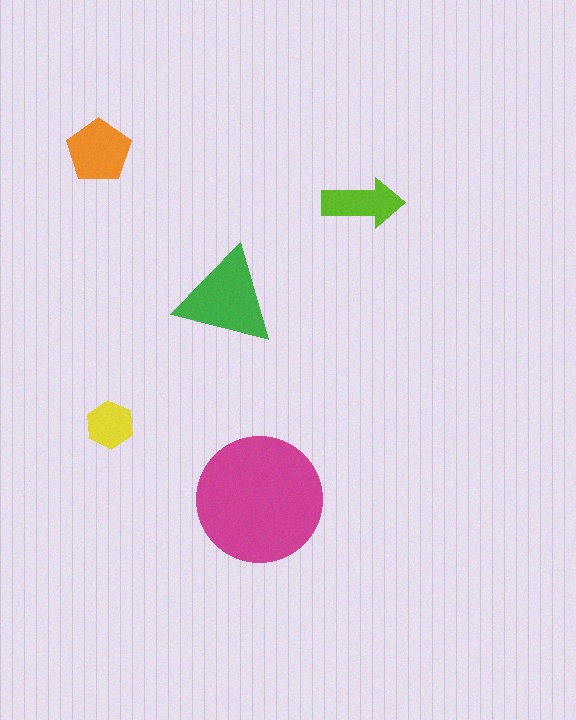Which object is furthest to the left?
The orange pentagon is leftmost.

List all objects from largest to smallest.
The magenta circle, the green triangle, the orange pentagon, the lime arrow, the yellow hexagon.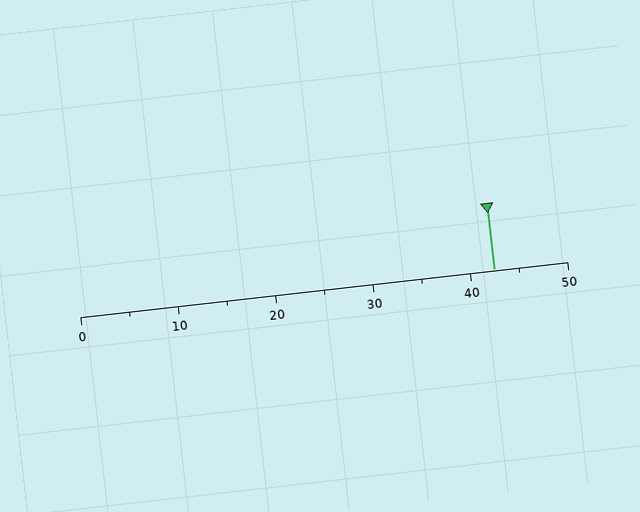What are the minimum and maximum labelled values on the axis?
The axis runs from 0 to 50.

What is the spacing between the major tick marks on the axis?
The major ticks are spaced 10 apart.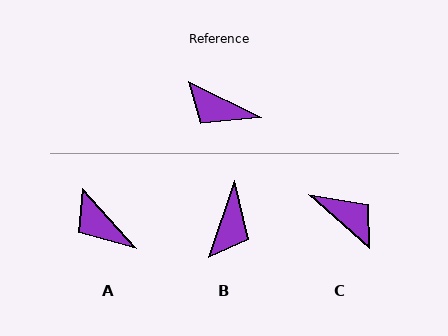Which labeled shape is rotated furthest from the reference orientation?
C, about 165 degrees away.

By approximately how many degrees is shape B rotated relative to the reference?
Approximately 97 degrees counter-clockwise.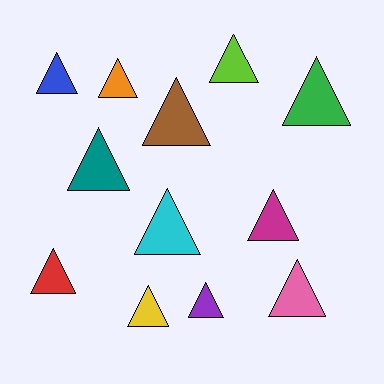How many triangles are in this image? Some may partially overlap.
There are 12 triangles.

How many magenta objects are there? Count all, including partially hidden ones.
There is 1 magenta object.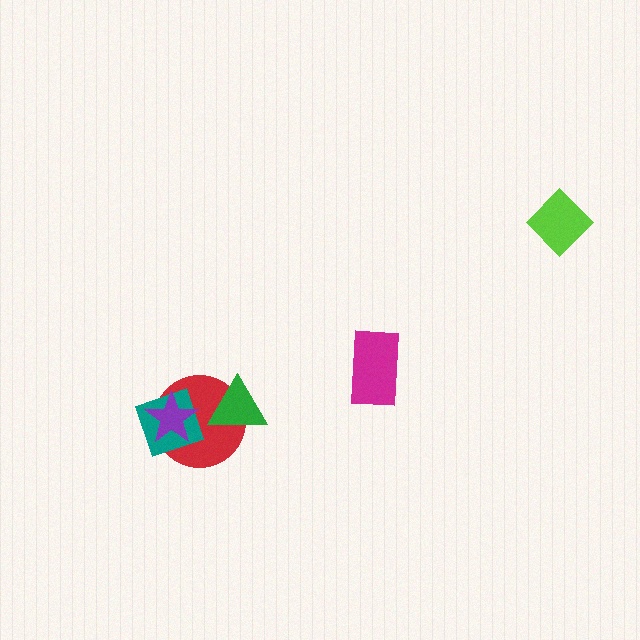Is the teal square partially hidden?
Yes, it is partially covered by another shape.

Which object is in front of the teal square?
The purple star is in front of the teal square.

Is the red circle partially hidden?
Yes, it is partially covered by another shape.